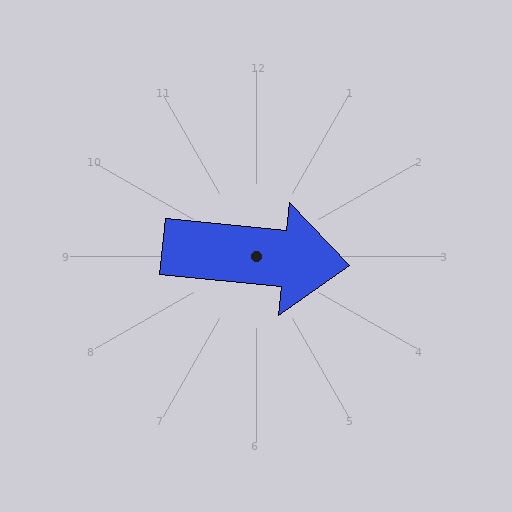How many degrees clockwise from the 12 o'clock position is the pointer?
Approximately 96 degrees.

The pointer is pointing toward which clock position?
Roughly 3 o'clock.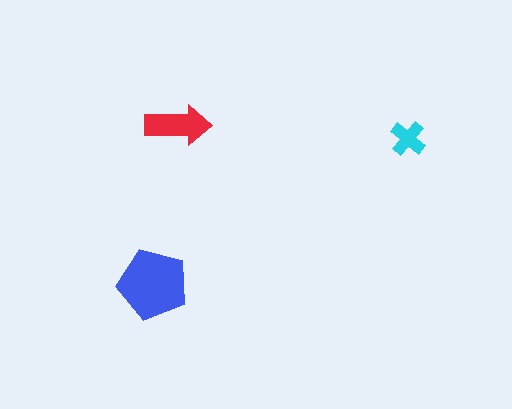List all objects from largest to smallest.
The blue pentagon, the red arrow, the cyan cross.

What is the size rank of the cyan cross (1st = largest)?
3rd.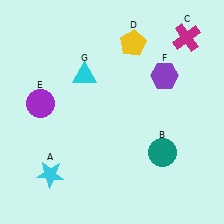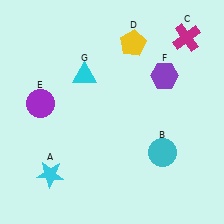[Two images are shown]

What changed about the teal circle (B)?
In Image 1, B is teal. In Image 2, it changed to cyan.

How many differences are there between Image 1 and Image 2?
There is 1 difference between the two images.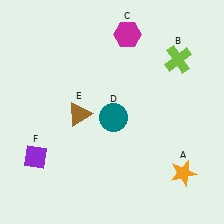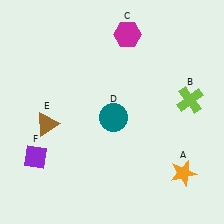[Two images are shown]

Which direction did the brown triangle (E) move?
The brown triangle (E) moved left.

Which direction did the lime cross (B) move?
The lime cross (B) moved down.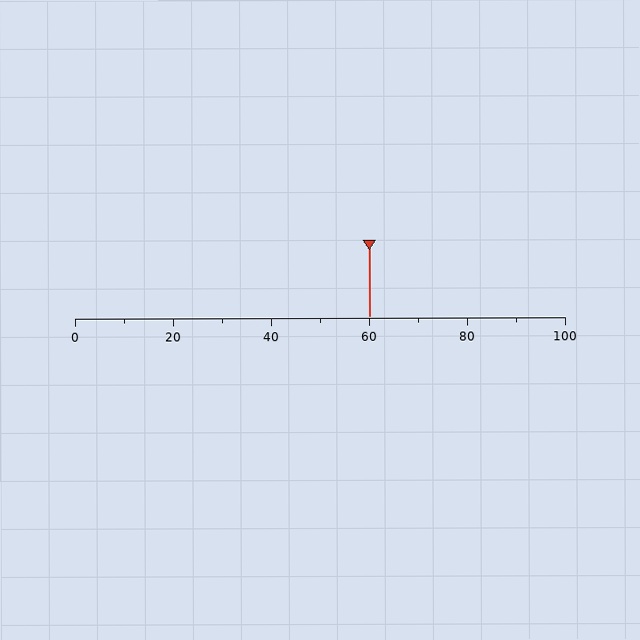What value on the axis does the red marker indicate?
The marker indicates approximately 60.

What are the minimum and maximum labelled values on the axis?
The axis runs from 0 to 100.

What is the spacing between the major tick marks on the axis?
The major ticks are spaced 20 apart.